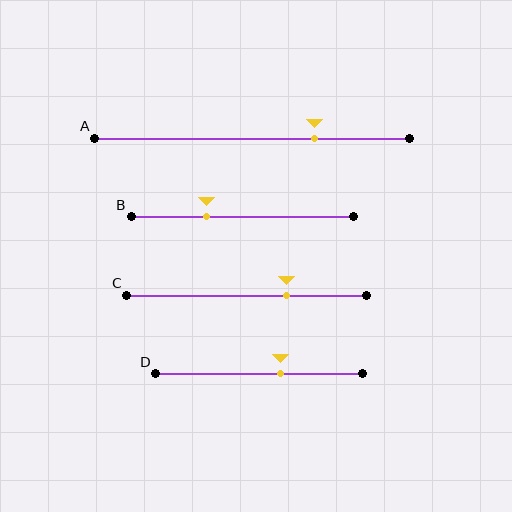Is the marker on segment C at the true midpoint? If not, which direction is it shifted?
No, the marker on segment C is shifted to the right by about 17% of the segment length.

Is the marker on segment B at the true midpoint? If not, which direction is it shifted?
No, the marker on segment B is shifted to the left by about 16% of the segment length.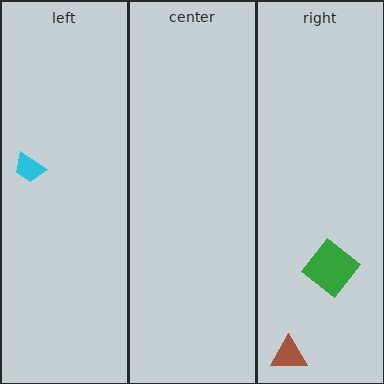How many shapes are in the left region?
1.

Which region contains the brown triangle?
The right region.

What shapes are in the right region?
The brown triangle, the green diamond.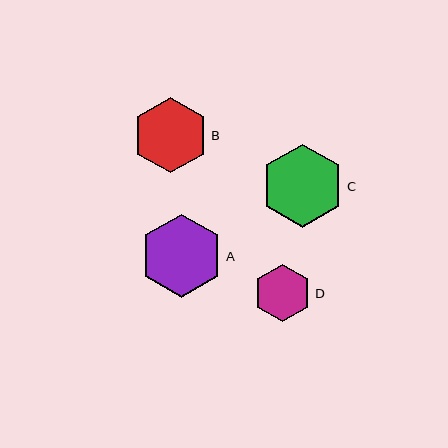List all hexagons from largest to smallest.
From largest to smallest: C, A, B, D.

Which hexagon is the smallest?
Hexagon D is the smallest with a size of approximately 58 pixels.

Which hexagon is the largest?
Hexagon C is the largest with a size of approximately 84 pixels.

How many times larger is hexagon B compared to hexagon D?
Hexagon B is approximately 1.3 times the size of hexagon D.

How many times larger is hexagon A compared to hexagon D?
Hexagon A is approximately 1.4 times the size of hexagon D.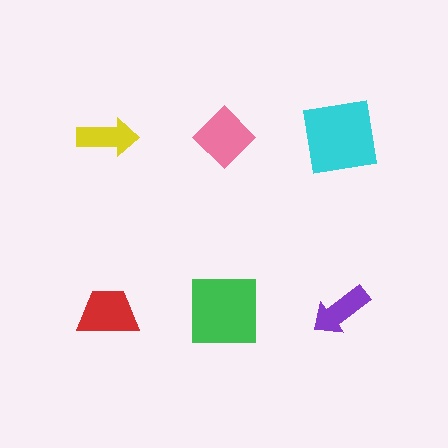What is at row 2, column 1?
A red trapezoid.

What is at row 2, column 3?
A purple arrow.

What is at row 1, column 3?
A cyan square.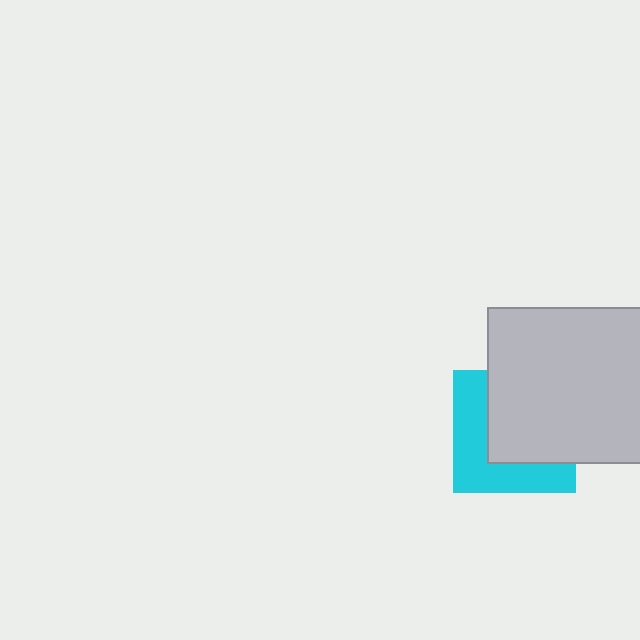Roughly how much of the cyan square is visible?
About half of it is visible (roughly 45%).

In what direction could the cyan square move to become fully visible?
The cyan square could move toward the lower-left. That would shift it out from behind the light gray square entirely.